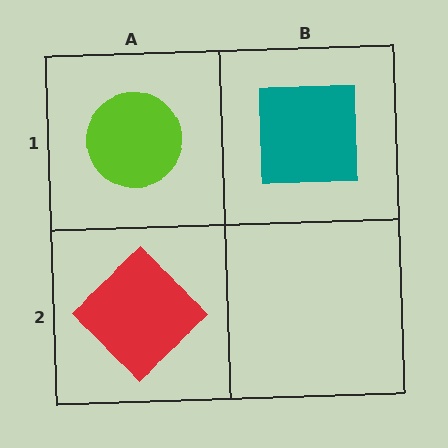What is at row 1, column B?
A teal square.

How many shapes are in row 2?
1 shape.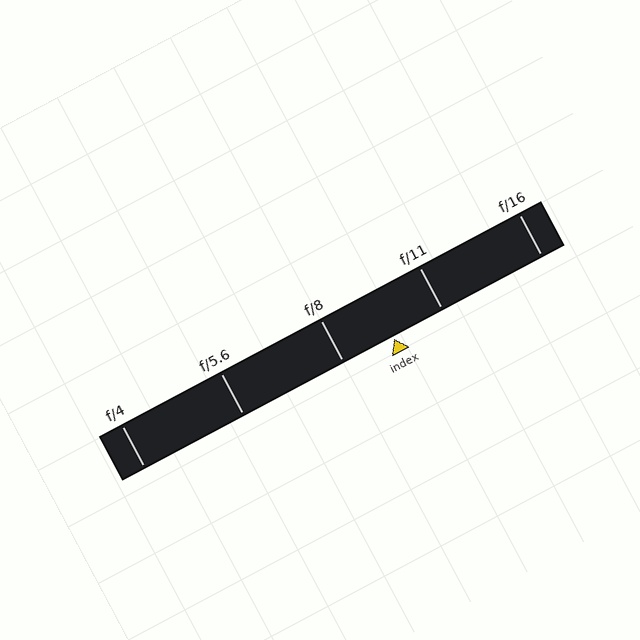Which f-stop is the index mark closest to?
The index mark is closest to f/11.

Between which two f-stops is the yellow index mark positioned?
The index mark is between f/8 and f/11.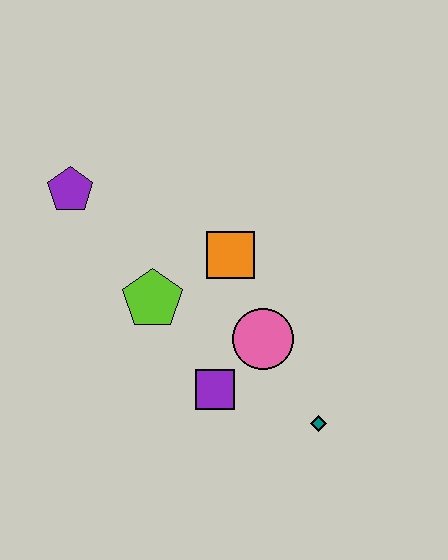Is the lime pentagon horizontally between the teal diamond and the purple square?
No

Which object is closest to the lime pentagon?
The orange square is closest to the lime pentagon.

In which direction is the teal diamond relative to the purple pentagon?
The teal diamond is to the right of the purple pentagon.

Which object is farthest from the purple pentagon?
The teal diamond is farthest from the purple pentagon.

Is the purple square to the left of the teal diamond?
Yes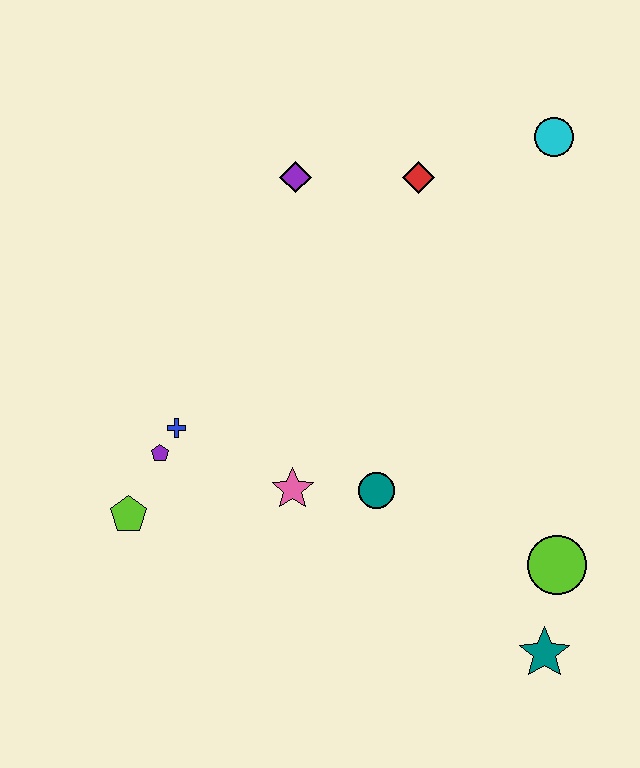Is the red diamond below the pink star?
No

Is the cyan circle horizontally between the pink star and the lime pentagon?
No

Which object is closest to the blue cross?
The purple pentagon is closest to the blue cross.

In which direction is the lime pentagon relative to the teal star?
The lime pentagon is to the left of the teal star.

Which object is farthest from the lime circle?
The purple diamond is farthest from the lime circle.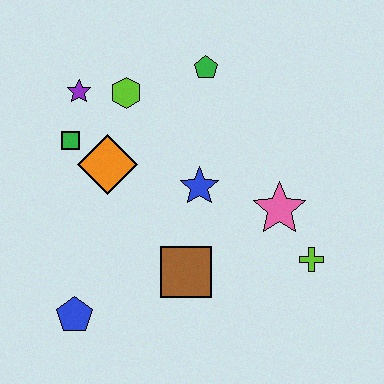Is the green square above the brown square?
Yes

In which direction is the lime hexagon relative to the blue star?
The lime hexagon is above the blue star.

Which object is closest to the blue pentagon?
The brown square is closest to the blue pentagon.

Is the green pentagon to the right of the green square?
Yes